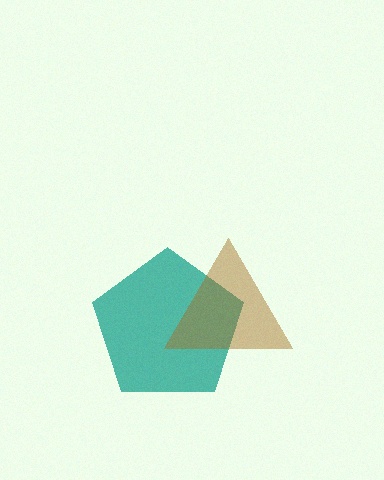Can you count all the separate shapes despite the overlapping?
Yes, there are 2 separate shapes.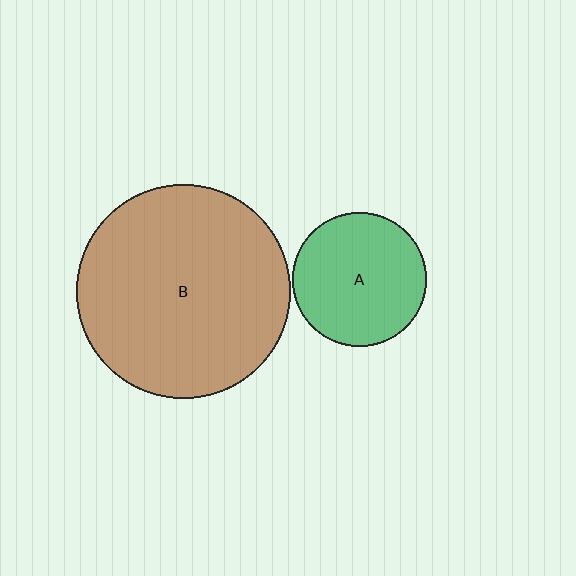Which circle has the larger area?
Circle B (brown).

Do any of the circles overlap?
No, none of the circles overlap.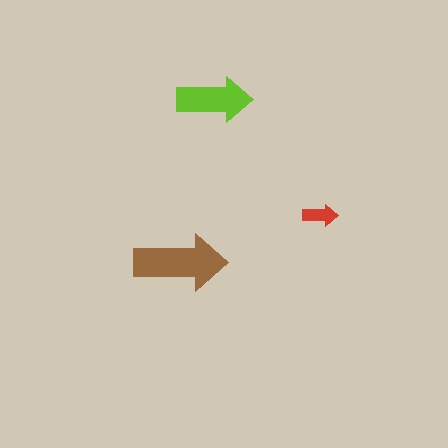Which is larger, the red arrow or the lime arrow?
The lime one.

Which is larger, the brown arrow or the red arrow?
The brown one.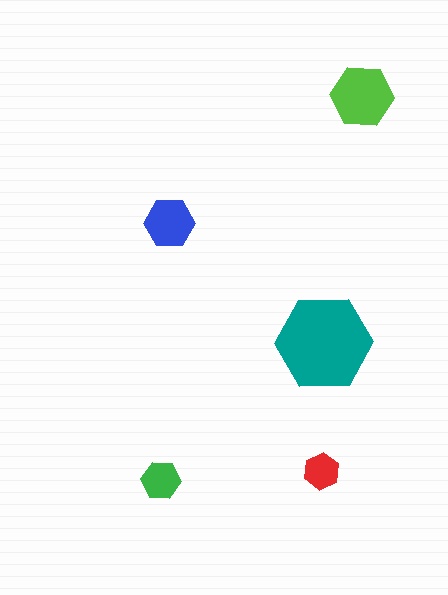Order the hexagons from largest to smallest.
the teal one, the lime one, the blue one, the green one, the red one.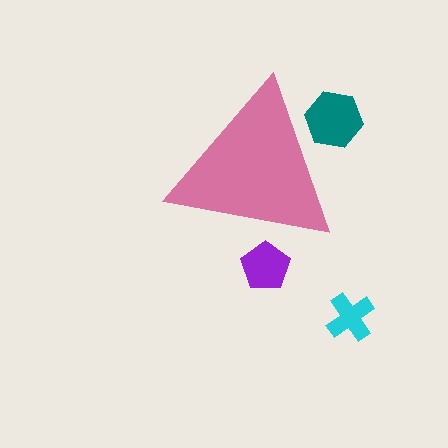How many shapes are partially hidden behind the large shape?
2 shapes are partially hidden.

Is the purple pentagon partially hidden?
Yes, the purple pentagon is partially hidden behind the pink triangle.